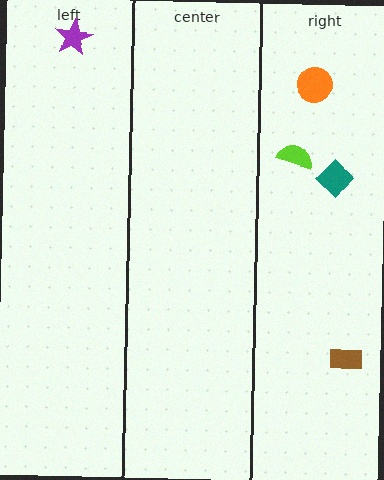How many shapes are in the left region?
1.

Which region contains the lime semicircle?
The right region.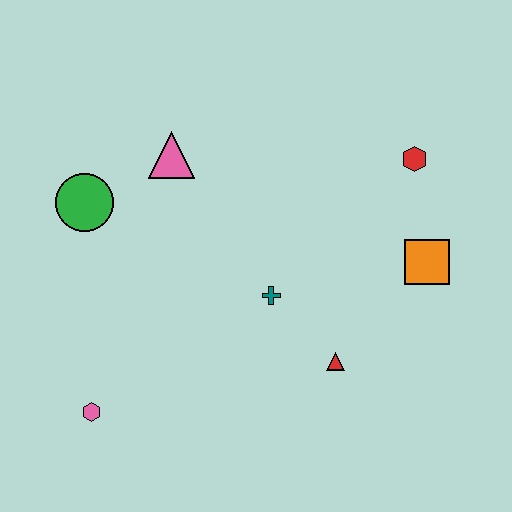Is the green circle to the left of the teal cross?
Yes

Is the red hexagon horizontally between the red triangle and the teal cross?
No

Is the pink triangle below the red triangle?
No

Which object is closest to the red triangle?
The teal cross is closest to the red triangle.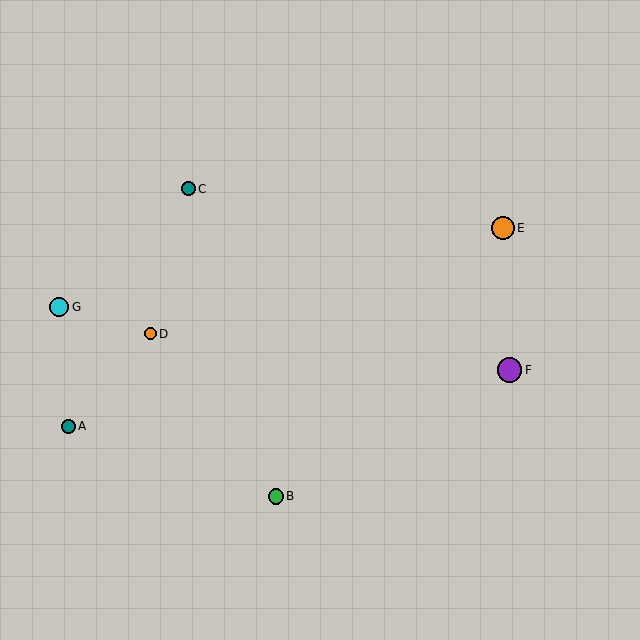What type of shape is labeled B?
Shape B is a green circle.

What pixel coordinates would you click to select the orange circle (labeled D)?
Click at (150, 334) to select the orange circle D.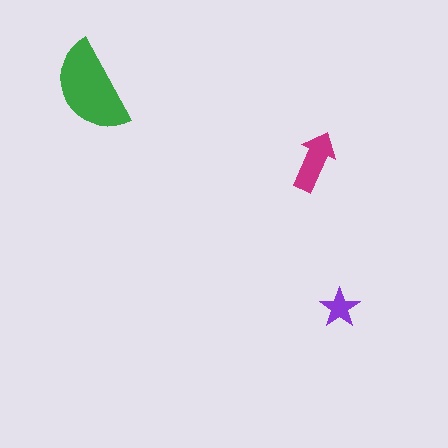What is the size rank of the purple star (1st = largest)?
3rd.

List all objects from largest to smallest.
The green semicircle, the magenta arrow, the purple star.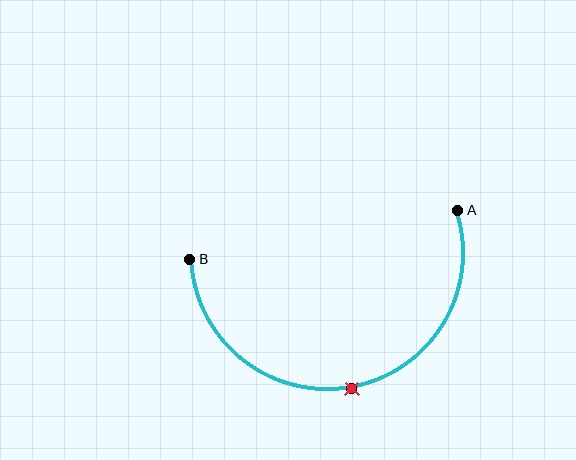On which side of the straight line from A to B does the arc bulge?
The arc bulges below the straight line connecting A and B.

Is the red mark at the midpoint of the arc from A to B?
Yes. The red mark lies on the arc at equal arc-length from both A and B — it is the arc midpoint.